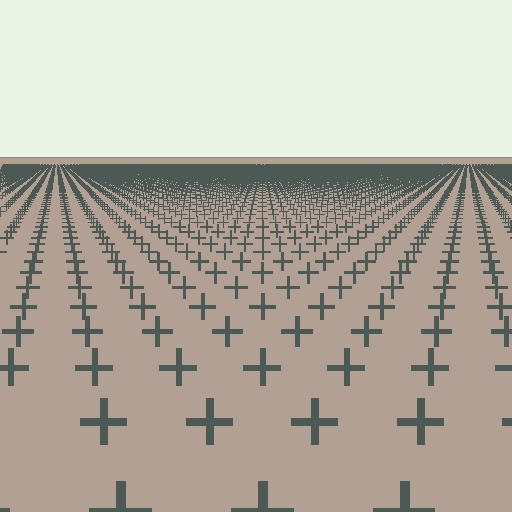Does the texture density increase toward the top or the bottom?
Density increases toward the top.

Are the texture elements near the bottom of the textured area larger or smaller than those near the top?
Larger. Near the bottom, elements are closer to the viewer and appear at a bigger on-screen size.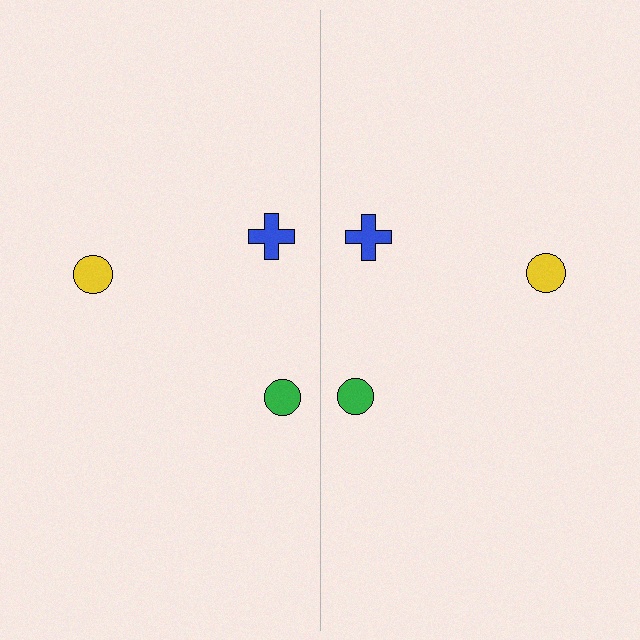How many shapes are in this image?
There are 6 shapes in this image.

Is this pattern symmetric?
Yes, this pattern has bilateral (reflection) symmetry.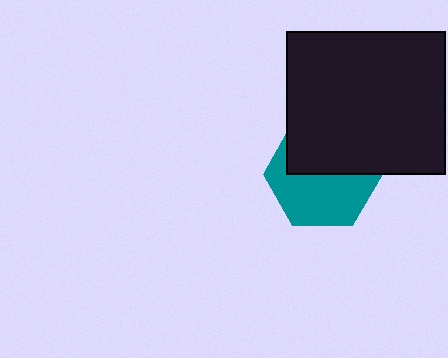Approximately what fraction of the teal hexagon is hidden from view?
Roughly 47% of the teal hexagon is hidden behind the black rectangle.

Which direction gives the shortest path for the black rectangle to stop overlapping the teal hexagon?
Moving up gives the shortest separation.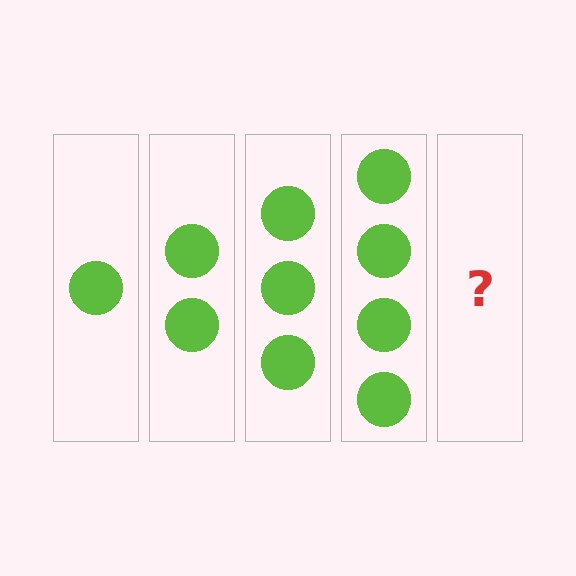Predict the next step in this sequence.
The next step is 5 circles.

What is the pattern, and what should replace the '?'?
The pattern is that each step adds one more circle. The '?' should be 5 circles.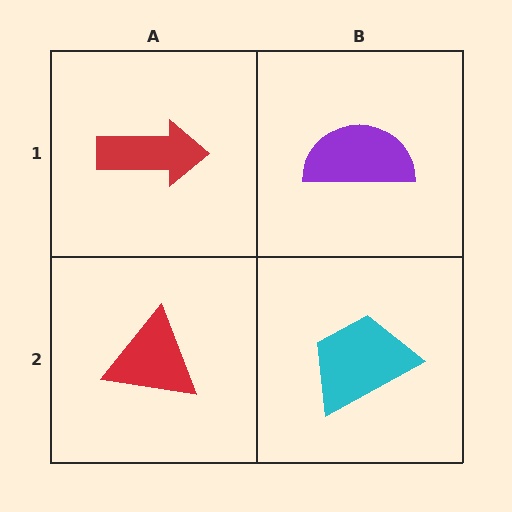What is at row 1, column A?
A red arrow.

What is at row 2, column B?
A cyan trapezoid.